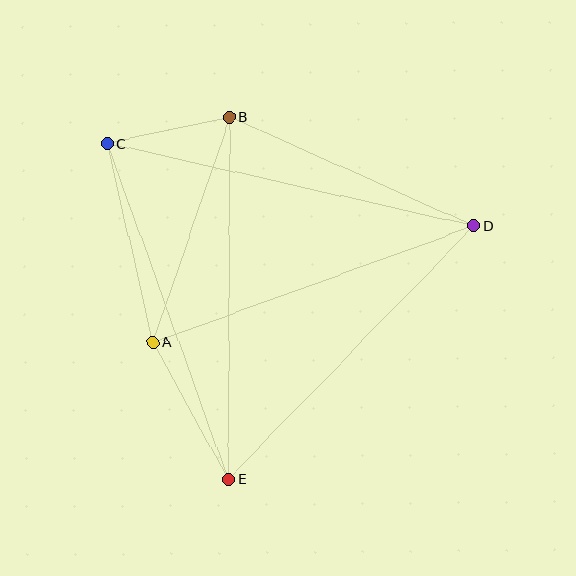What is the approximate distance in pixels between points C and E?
The distance between C and E is approximately 357 pixels.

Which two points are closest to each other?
Points B and C are closest to each other.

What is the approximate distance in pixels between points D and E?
The distance between D and E is approximately 353 pixels.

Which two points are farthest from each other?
Points C and D are farthest from each other.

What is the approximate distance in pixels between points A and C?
The distance between A and C is approximately 204 pixels.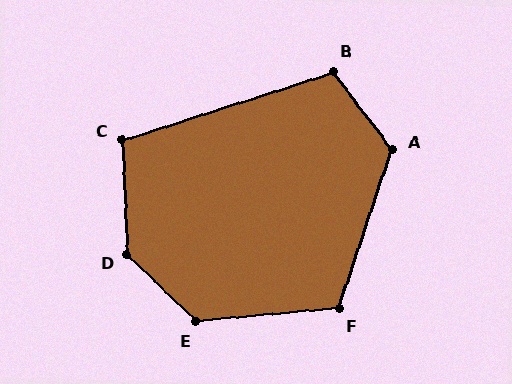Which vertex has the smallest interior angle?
C, at approximately 106 degrees.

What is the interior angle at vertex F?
Approximately 114 degrees (obtuse).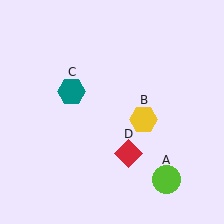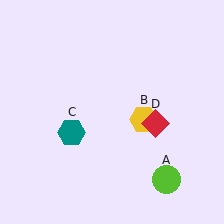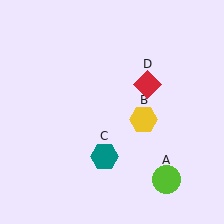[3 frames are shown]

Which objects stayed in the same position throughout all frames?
Lime circle (object A) and yellow hexagon (object B) remained stationary.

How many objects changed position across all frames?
2 objects changed position: teal hexagon (object C), red diamond (object D).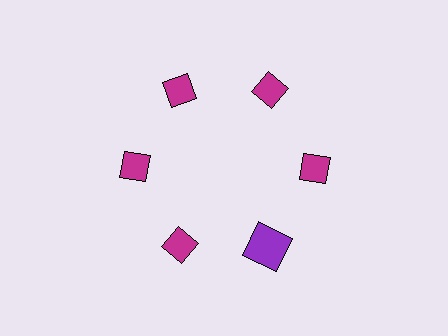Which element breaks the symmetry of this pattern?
The purple square at roughly the 5 o'clock position breaks the symmetry. All other shapes are magenta diamonds.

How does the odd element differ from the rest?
It differs in both color (purple instead of magenta) and shape (square instead of diamond).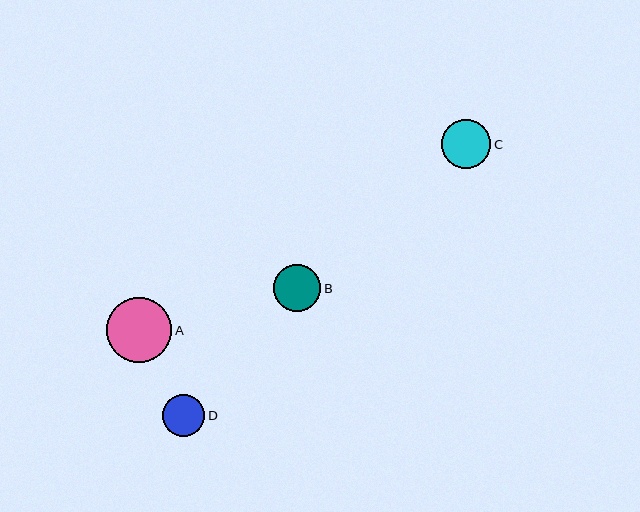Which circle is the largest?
Circle A is the largest with a size of approximately 65 pixels.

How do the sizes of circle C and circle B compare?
Circle C and circle B are approximately the same size.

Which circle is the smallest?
Circle D is the smallest with a size of approximately 42 pixels.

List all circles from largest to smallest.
From largest to smallest: A, C, B, D.